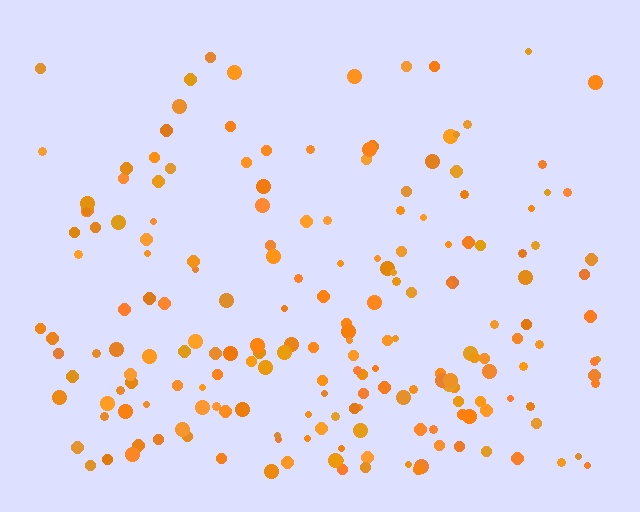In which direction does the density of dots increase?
From top to bottom, with the bottom side densest.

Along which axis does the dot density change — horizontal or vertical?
Vertical.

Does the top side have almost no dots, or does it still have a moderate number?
Still a moderate number, just noticeably fewer than the bottom.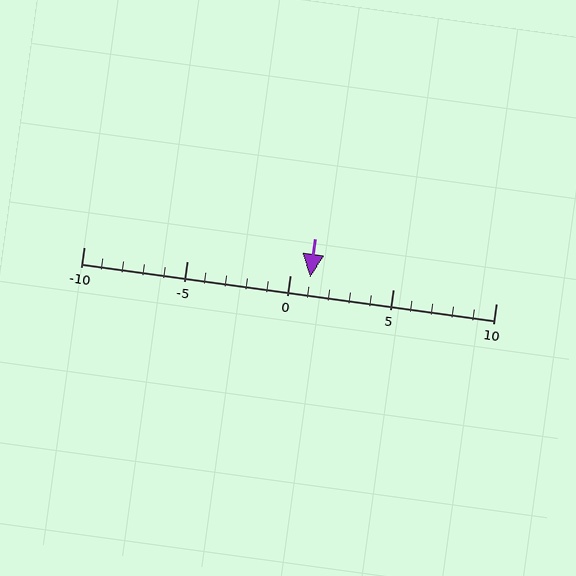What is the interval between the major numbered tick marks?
The major tick marks are spaced 5 units apart.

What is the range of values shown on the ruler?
The ruler shows values from -10 to 10.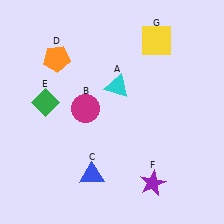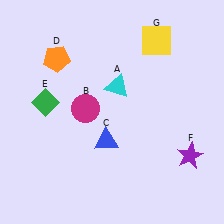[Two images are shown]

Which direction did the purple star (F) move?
The purple star (F) moved right.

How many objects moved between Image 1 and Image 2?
2 objects moved between the two images.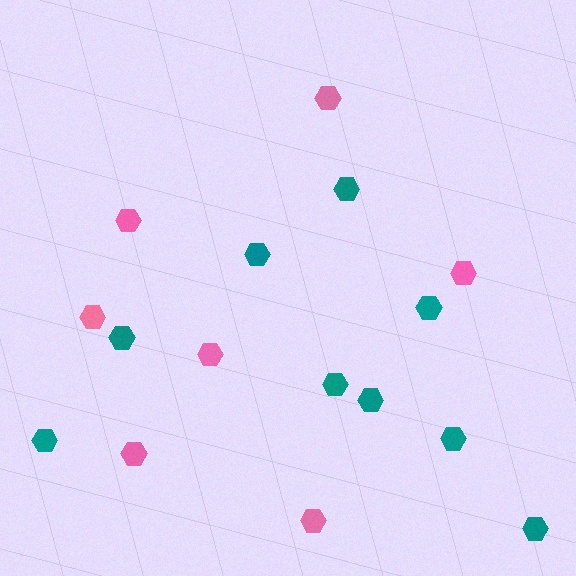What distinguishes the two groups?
There are 2 groups: one group of teal hexagons (9) and one group of pink hexagons (7).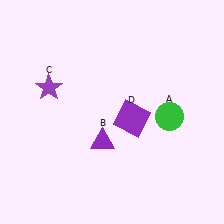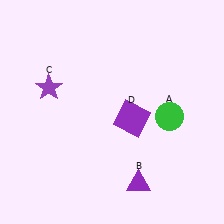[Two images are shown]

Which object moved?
The purple triangle (B) moved down.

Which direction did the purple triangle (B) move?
The purple triangle (B) moved down.